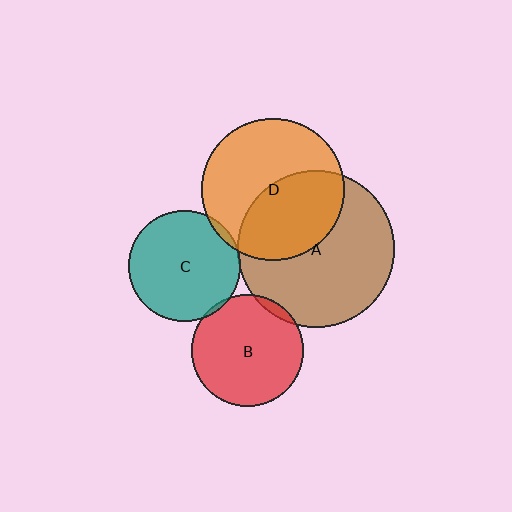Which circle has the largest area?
Circle A (brown).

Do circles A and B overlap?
Yes.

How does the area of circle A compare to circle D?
Approximately 1.2 times.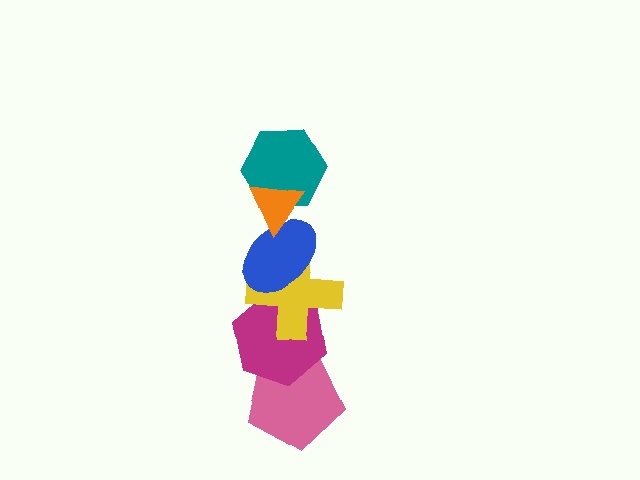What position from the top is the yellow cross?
The yellow cross is 4th from the top.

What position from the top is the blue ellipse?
The blue ellipse is 3rd from the top.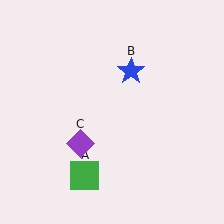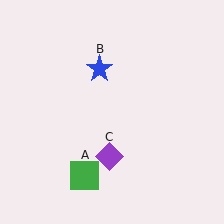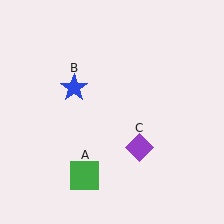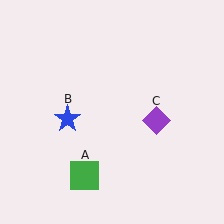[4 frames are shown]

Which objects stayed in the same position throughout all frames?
Green square (object A) remained stationary.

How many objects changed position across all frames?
2 objects changed position: blue star (object B), purple diamond (object C).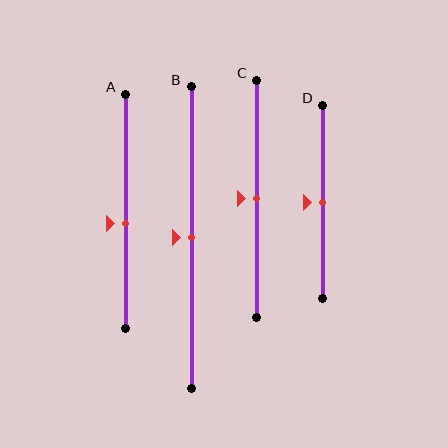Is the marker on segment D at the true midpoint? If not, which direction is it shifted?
Yes, the marker on segment D is at the true midpoint.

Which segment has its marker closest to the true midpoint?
Segment B has its marker closest to the true midpoint.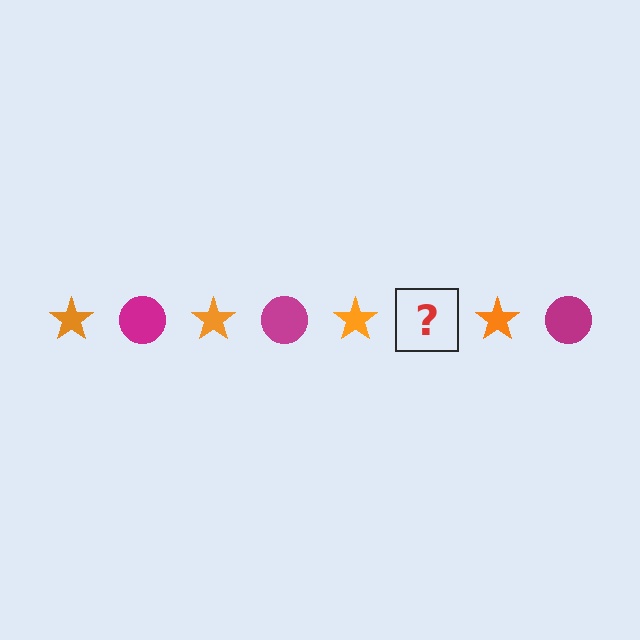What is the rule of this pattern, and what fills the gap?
The rule is that the pattern alternates between orange star and magenta circle. The gap should be filled with a magenta circle.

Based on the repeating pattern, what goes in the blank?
The blank should be a magenta circle.